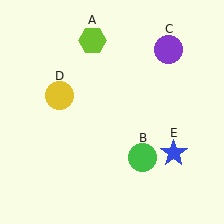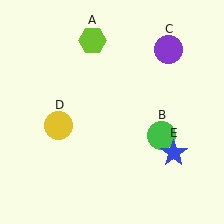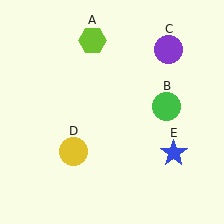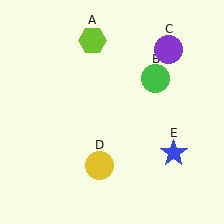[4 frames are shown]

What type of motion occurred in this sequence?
The green circle (object B), yellow circle (object D) rotated counterclockwise around the center of the scene.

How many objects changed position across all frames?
2 objects changed position: green circle (object B), yellow circle (object D).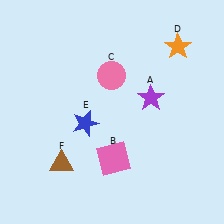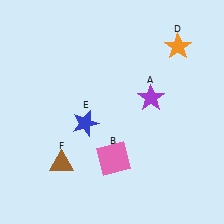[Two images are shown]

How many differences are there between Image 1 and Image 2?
There is 1 difference between the two images.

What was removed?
The pink circle (C) was removed in Image 2.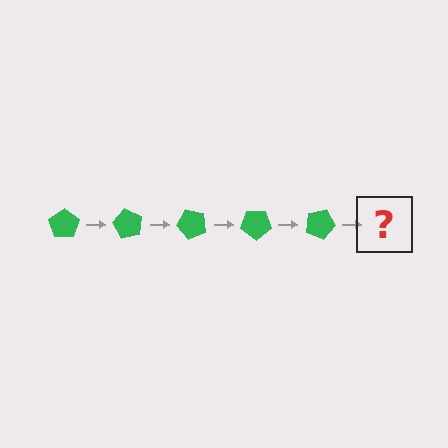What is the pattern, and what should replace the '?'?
The pattern is that the pentagon rotates 60 degrees each step. The '?' should be a green pentagon rotated 300 degrees.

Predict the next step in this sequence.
The next step is a green pentagon rotated 300 degrees.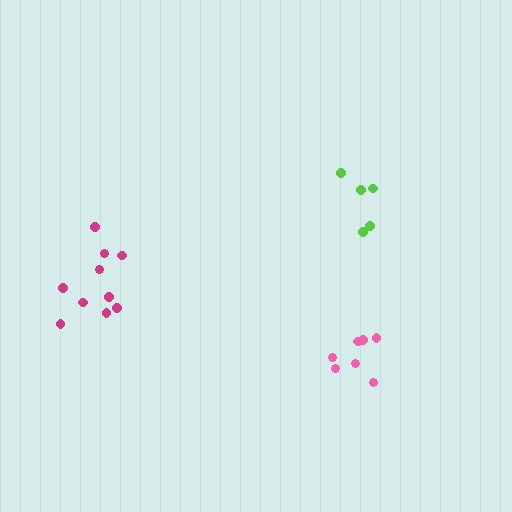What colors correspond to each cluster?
The clusters are colored: lime, pink, magenta.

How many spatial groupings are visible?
There are 3 spatial groupings.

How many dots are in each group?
Group 1: 5 dots, Group 2: 7 dots, Group 3: 10 dots (22 total).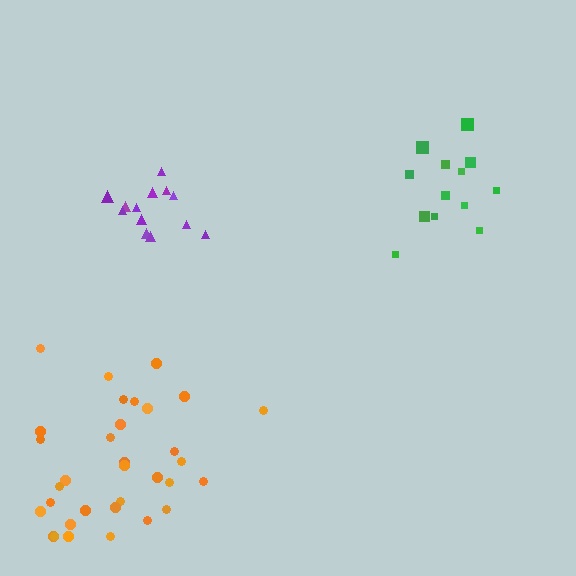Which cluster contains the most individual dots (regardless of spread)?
Orange (33).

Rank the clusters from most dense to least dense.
purple, green, orange.